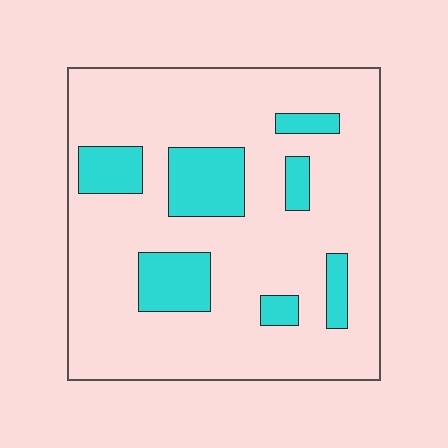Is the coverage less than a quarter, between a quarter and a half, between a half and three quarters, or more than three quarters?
Less than a quarter.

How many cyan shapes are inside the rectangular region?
7.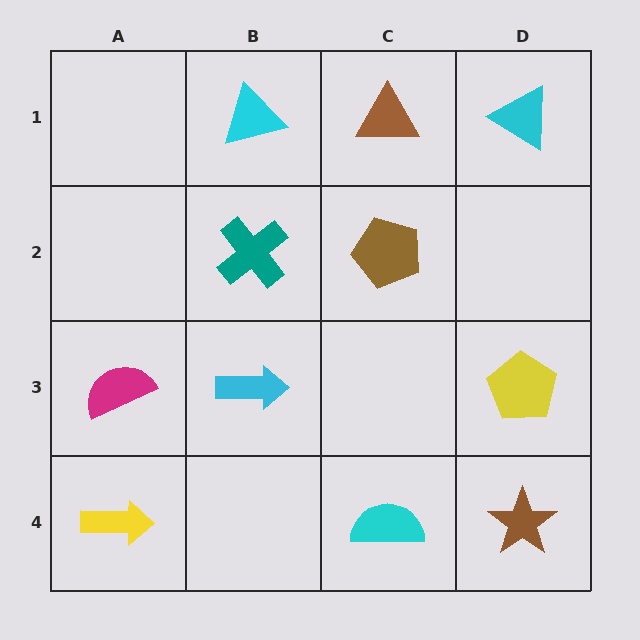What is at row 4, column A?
A yellow arrow.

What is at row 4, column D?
A brown star.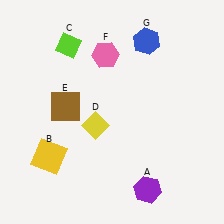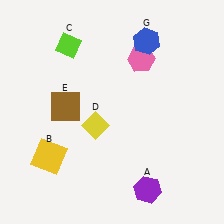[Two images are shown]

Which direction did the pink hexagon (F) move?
The pink hexagon (F) moved right.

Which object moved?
The pink hexagon (F) moved right.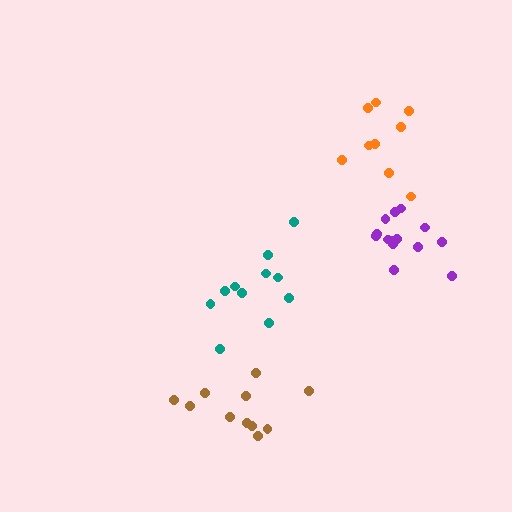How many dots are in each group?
Group 1: 14 dots, Group 2: 11 dots, Group 3: 11 dots, Group 4: 9 dots (45 total).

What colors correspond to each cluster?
The clusters are colored: purple, teal, brown, orange.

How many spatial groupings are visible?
There are 4 spatial groupings.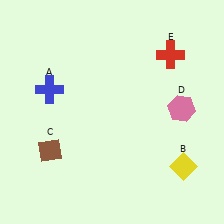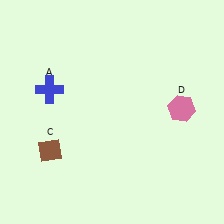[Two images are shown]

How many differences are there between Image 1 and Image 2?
There are 2 differences between the two images.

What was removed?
The yellow diamond (B), the red cross (E) were removed in Image 2.